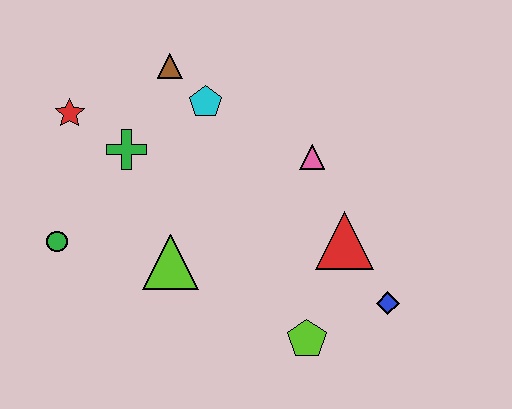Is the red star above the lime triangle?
Yes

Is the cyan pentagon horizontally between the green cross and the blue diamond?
Yes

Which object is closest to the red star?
The green cross is closest to the red star.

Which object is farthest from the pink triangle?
The green circle is farthest from the pink triangle.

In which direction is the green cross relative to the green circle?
The green cross is above the green circle.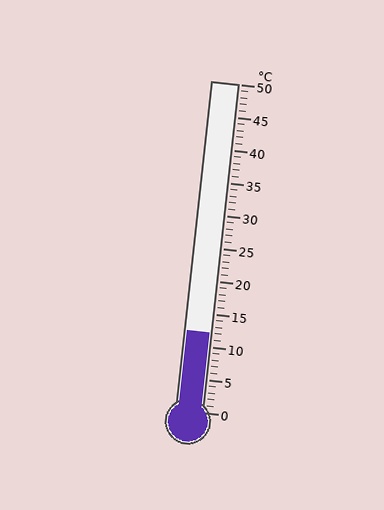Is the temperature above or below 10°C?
The temperature is above 10°C.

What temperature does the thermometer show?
The thermometer shows approximately 12°C.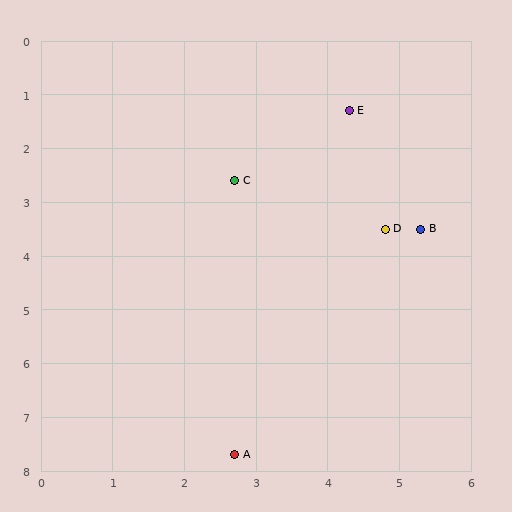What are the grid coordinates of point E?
Point E is at approximately (4.3, 1.3).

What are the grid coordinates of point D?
Point D is at approximately (4.8, 3.5).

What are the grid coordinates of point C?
Point C is at approximately (2.7, 2.6).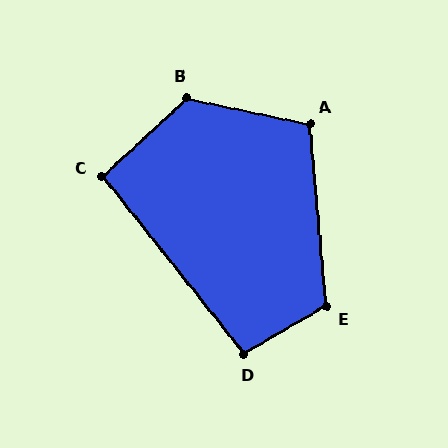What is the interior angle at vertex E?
Approximately 115 degrees (obtuse).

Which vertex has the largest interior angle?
B, at approximately 125 degrees.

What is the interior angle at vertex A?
Approximately 107 degrees (obtuse).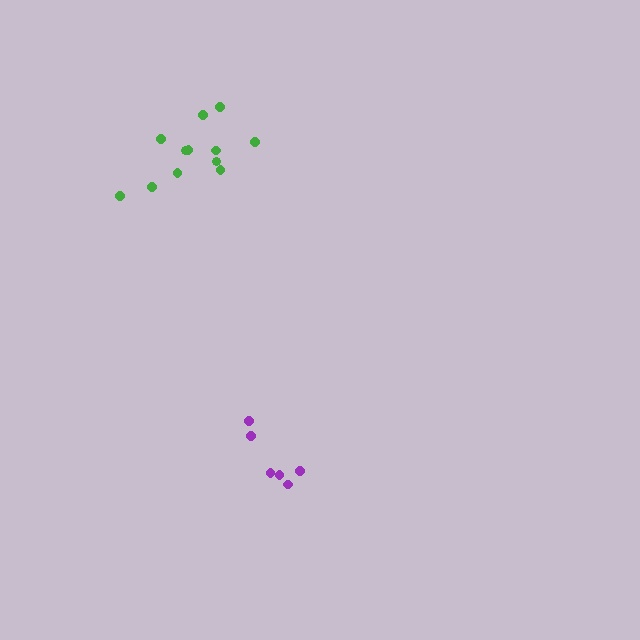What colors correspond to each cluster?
The clusters are colored: purple, green.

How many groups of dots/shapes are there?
There are 2 groups.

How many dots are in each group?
Group 1: 6 dots, Group 2: 12 dots (18 total).